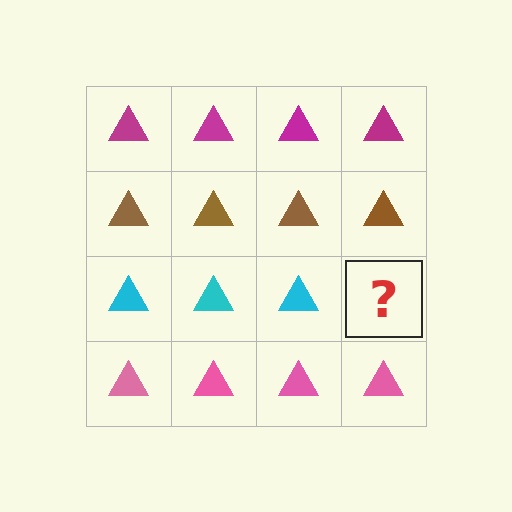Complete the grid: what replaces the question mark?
The question mark should be replaced with a cyan triangle.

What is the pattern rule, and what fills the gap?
The rule is that each row has a consistent color. The gap should be filled with a cyan triangle.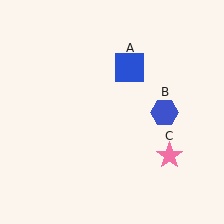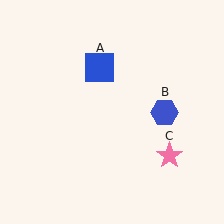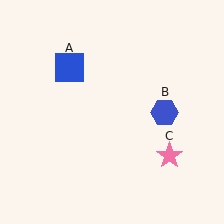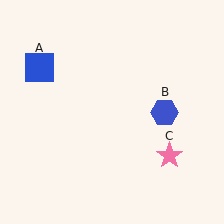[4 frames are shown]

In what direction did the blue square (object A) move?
The blue square (object A) moved left.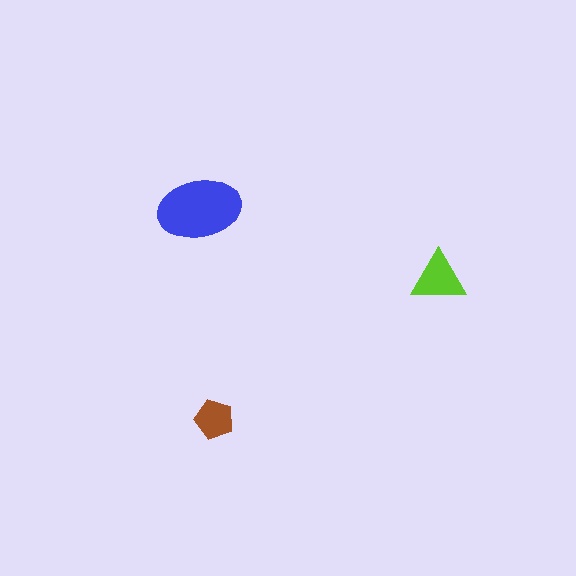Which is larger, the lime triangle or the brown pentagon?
The lime triangle.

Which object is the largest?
The blue ellipse.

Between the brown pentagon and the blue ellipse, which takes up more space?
The blue ellipse.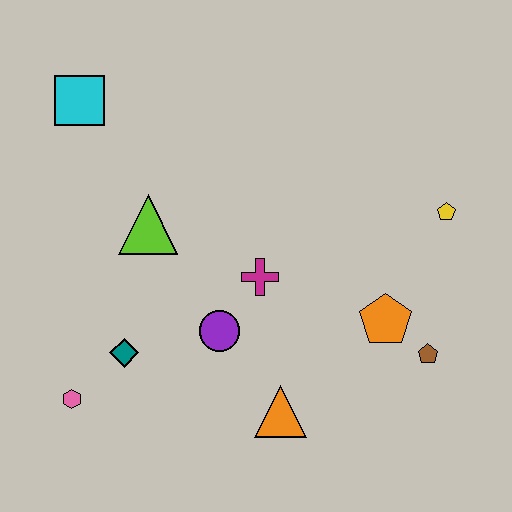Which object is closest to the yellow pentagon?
The orange pentagon is closest to the yellow pentagon.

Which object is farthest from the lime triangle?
The brown pentagon is farthest from the lime triangle.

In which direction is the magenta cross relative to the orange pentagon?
The magenta cross is to the left of the orange pentagon.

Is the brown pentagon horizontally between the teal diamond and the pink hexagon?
No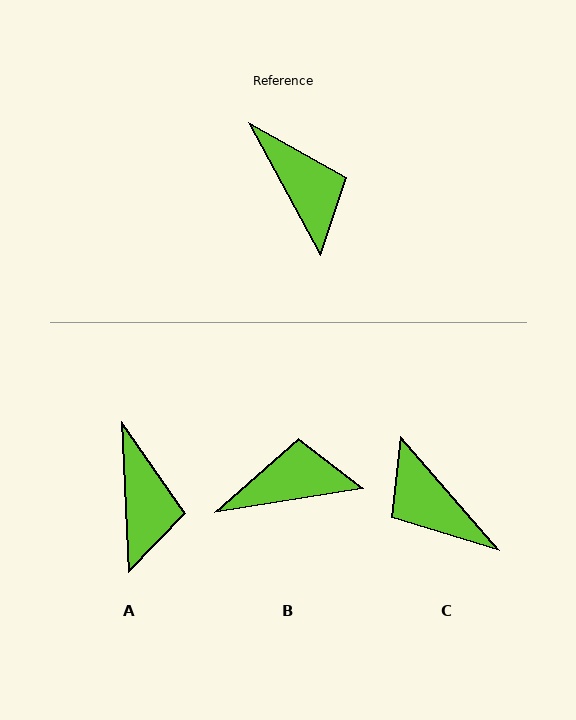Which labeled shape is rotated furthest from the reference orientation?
C, about 168 degrees away.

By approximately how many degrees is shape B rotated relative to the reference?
Approximately 70 degrees counter-clockwise.